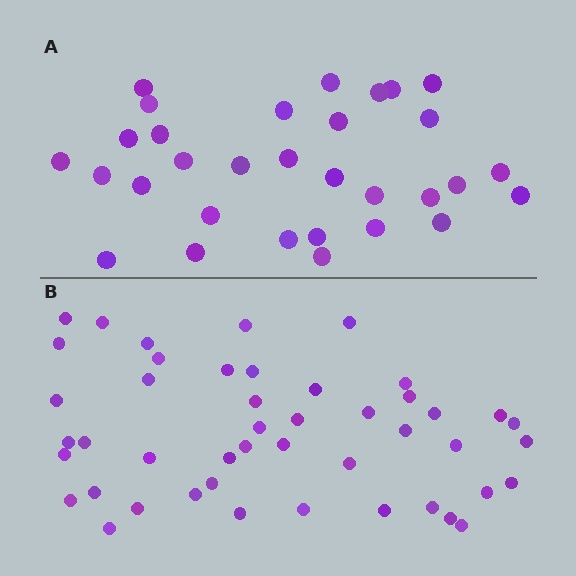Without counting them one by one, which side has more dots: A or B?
Region B (the bottom region) has more dots.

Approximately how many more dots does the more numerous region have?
Region B has approximately 15 more dots than region A.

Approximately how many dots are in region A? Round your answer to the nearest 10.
About 30 dots. (The exact count is 31, which rounds to 30.)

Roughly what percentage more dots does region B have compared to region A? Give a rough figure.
About 50% more.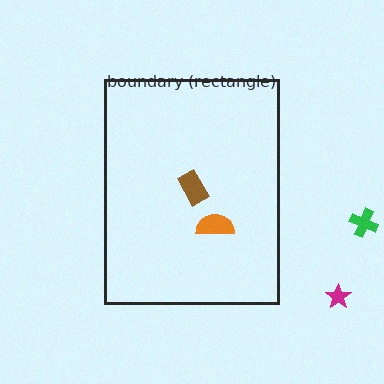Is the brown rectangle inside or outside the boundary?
Inside.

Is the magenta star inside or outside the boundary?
Outside.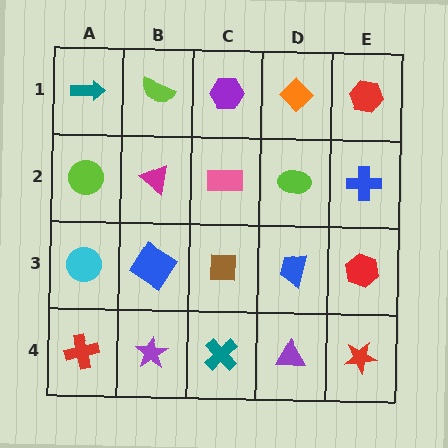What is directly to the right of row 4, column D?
A red star.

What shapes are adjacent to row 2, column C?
A purple hexagon (row 1, column C), a brown square (row 3, column C), a magenta triangle (row 2, column B), a lime ellipse (row 2, column D).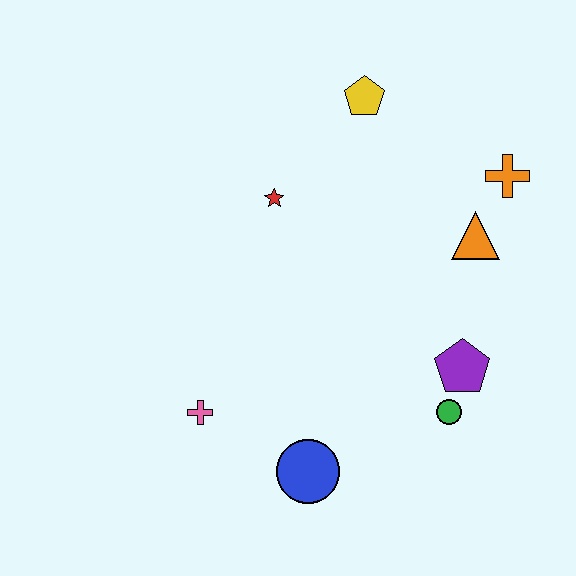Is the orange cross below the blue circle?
No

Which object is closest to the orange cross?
The orange triangle is closest to the orange cross.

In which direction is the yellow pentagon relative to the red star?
The yellow pentagon is above the red star.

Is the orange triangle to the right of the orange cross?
No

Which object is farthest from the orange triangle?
The pink cross is farthest from the orange triangle.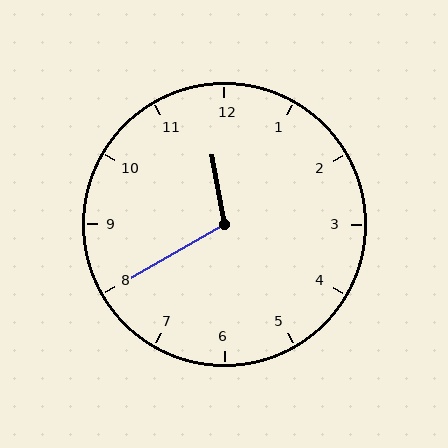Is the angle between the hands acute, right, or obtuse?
It is obtuse.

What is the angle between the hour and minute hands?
Approximately 110 degrees.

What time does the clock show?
11:40.